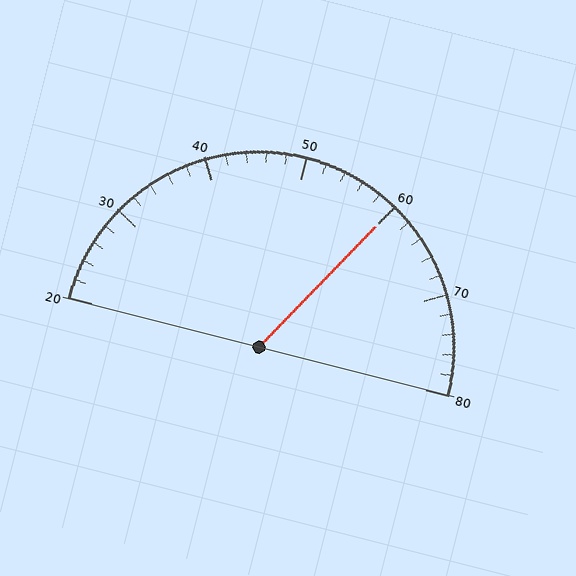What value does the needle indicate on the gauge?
The needle indicates approximately 60.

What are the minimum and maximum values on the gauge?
The gauge ranges from 20 to 80.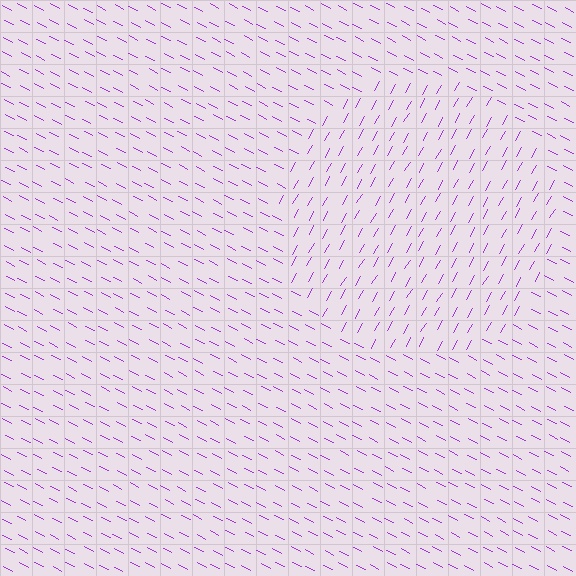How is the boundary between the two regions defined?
The boundary is defined purely by a change in line orientation (approximately 87 degrees difference). All lines are the same color and thickness.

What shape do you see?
I see a circle.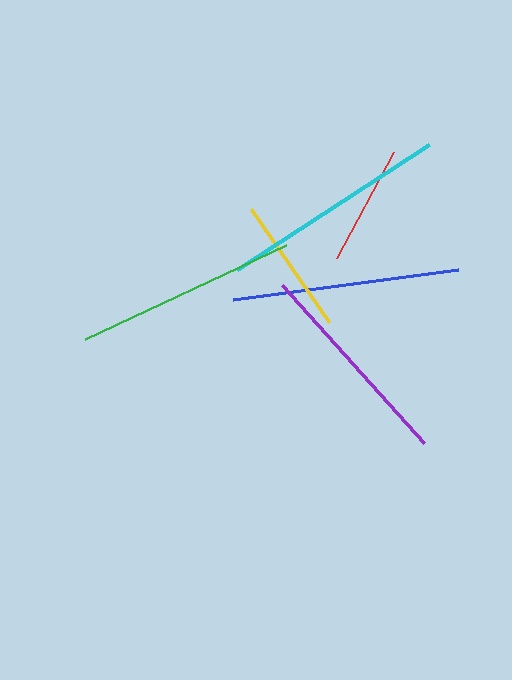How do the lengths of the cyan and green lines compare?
The cyan and green lines are approximately the same length.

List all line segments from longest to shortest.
From longest to shortest: cyan, blue, green, purple, yellow, red.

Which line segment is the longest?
The cyan line is the longest at approximately 229 pixels.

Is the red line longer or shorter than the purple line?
The purple line is longer than the red line.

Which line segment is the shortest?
The red line is the shortest at approximately 121 pixels.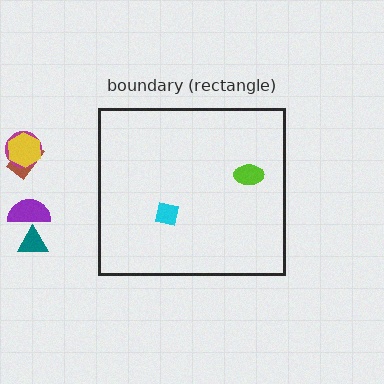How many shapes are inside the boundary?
2 inside, 5 outside.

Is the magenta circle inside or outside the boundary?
Outside.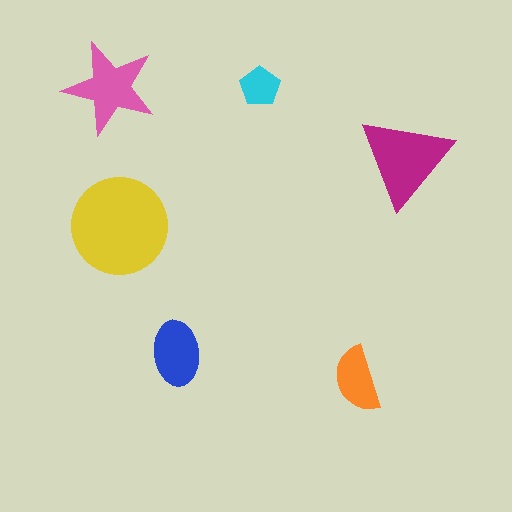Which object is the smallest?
The cyan pentagon.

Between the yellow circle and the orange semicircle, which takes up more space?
The yellow circle.